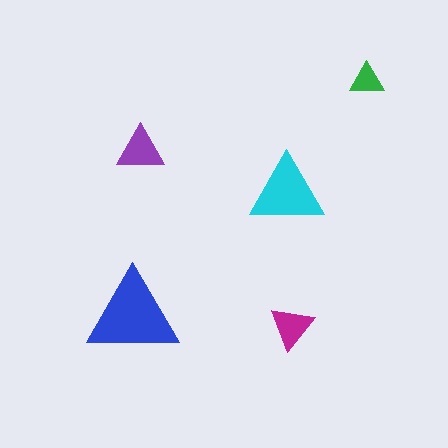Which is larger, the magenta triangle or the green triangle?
The magenta one.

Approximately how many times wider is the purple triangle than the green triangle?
About 1.5 times wider.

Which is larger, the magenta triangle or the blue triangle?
The blue one.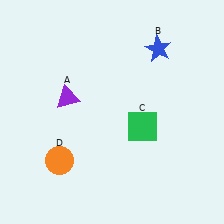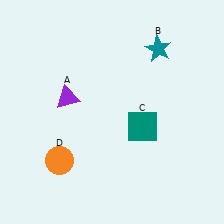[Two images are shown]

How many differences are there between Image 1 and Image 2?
There are 2 differences between the two images.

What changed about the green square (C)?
In Image 1, C is green. In Image 2, it changed to teal.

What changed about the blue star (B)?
In Image 1, B is blue. In Image 2, it changed to teal.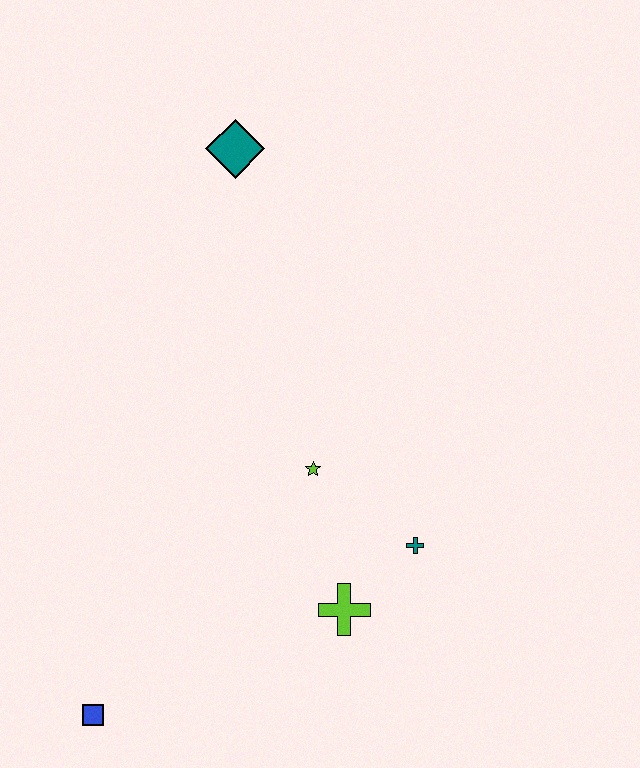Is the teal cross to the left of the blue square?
No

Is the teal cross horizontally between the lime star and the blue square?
No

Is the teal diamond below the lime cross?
No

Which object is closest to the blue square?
The lime cross is closest to the blue square.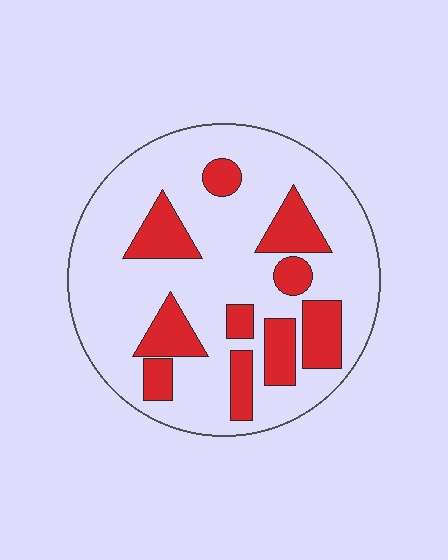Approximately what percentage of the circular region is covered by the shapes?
Approximately 25%.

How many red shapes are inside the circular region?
10.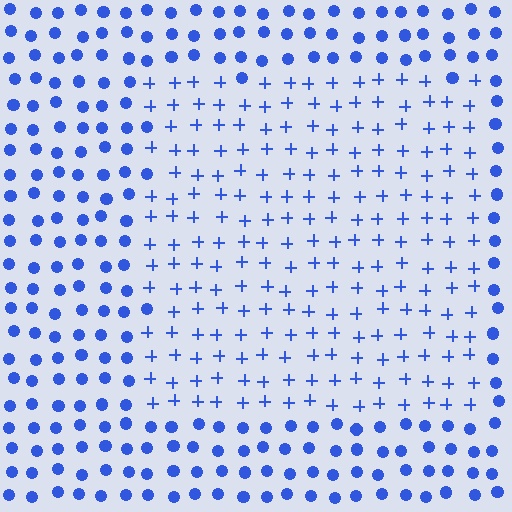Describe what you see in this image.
The image is filled with small blue elements arranged in a uniform grid. A rectangle-shaped region contains plus signs, while the surrounding area contains circles. The boundary is defined purely by the change in element shape.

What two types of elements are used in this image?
The image uses plus signs inside the rectangle region and circles outside it.